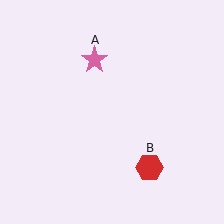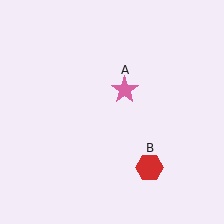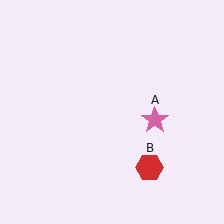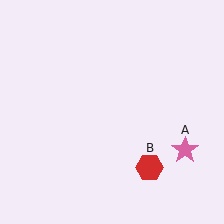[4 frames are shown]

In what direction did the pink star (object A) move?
The pink star (object A) moved down and to the right.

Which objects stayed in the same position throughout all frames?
Red hexagon (object B) remained stationary.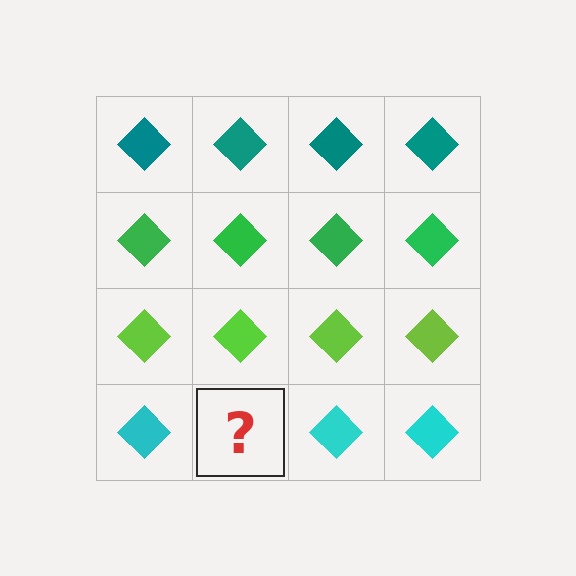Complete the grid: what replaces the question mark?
The question mark should be replaced with a cyan diamond.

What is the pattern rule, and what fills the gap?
The rule is that each row has a consistent color. The gap should be filled with a cyan diamond.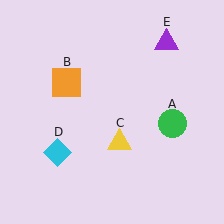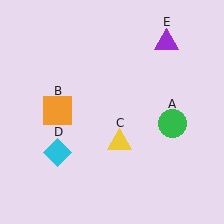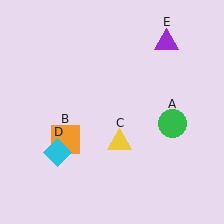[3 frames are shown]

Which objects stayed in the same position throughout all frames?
Green circle (object A) and yellow triangle (object C) and cyan diamond (object D) and purple triangle (object E) remained stationary.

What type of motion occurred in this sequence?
The orange square (object B) rotated counterclockwise around the center of the scene.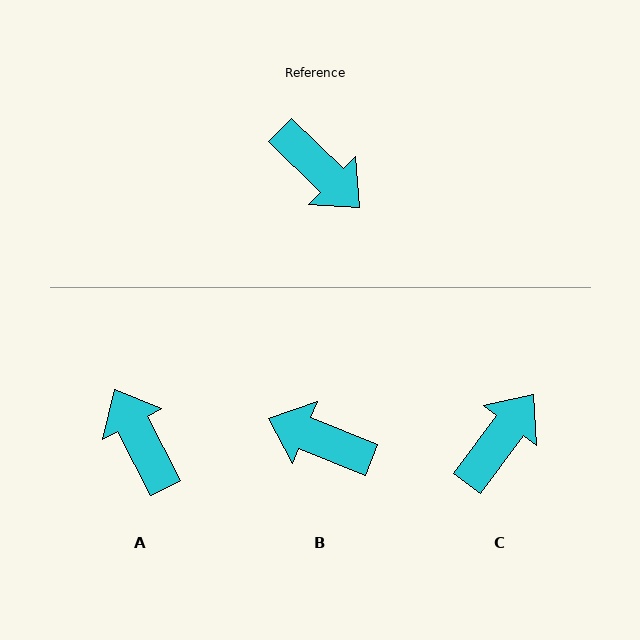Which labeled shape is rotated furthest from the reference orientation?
A, about 162 degrees away.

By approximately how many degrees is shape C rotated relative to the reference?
Approximately 97 degrees counter-clockwise.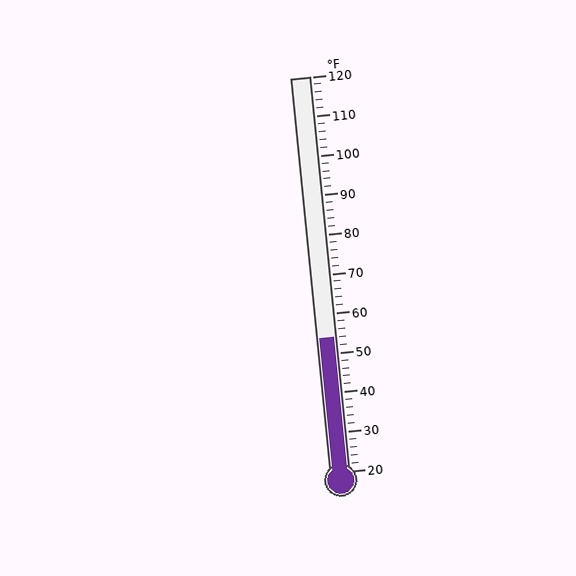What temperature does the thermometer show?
The thermometer shows approximately 54°F.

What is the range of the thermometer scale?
The thermometer scale ranges from 20°F to 120°F.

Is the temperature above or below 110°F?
The temperature is below 110°F.